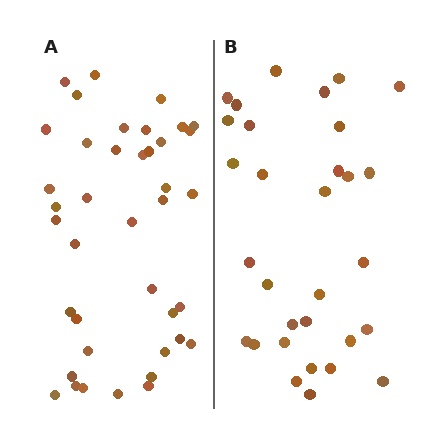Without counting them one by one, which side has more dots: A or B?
Region A (the left region) has more dots.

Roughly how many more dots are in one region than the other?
Region A has roughly 8 or so more dots than region B.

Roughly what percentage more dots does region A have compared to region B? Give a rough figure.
About 30% more.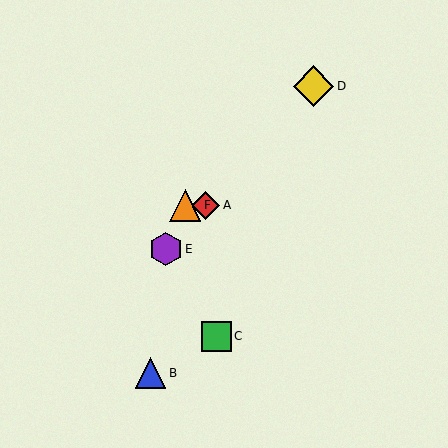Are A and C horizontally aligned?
No, A is at y≈205 and C is at y≈336.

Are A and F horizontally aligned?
Yes, both are at y≈205.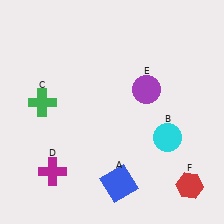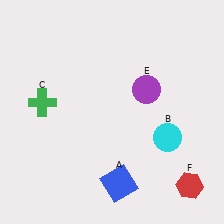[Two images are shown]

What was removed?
The magenta cross (D) was removed in Image 2.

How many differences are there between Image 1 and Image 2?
There is 1 difference between the two images.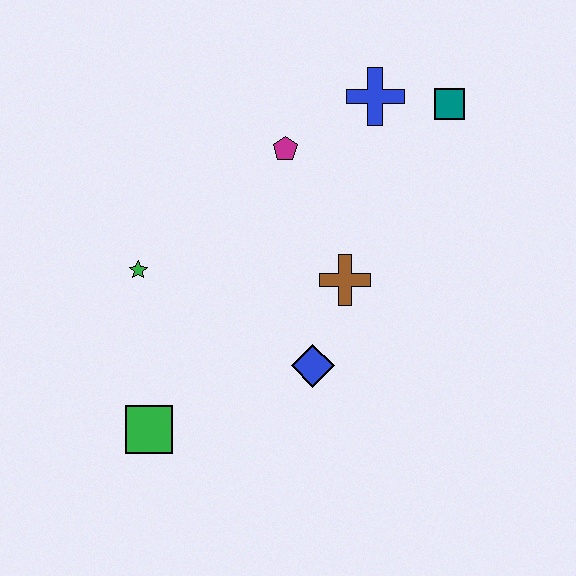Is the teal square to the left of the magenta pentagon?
No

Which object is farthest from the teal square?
The green square is farthest from the teal square.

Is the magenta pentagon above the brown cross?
Yes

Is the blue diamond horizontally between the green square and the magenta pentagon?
No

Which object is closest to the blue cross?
The teal square is closest to the blue cross.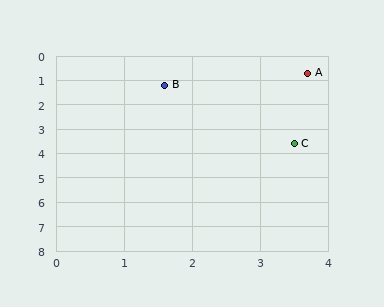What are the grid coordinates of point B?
Point B is at approximately (1.6, 1.2).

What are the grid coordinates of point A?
Point A is at approximately (3.7, 0.7).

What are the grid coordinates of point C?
Point C is at approximately (3.5, 3.6).